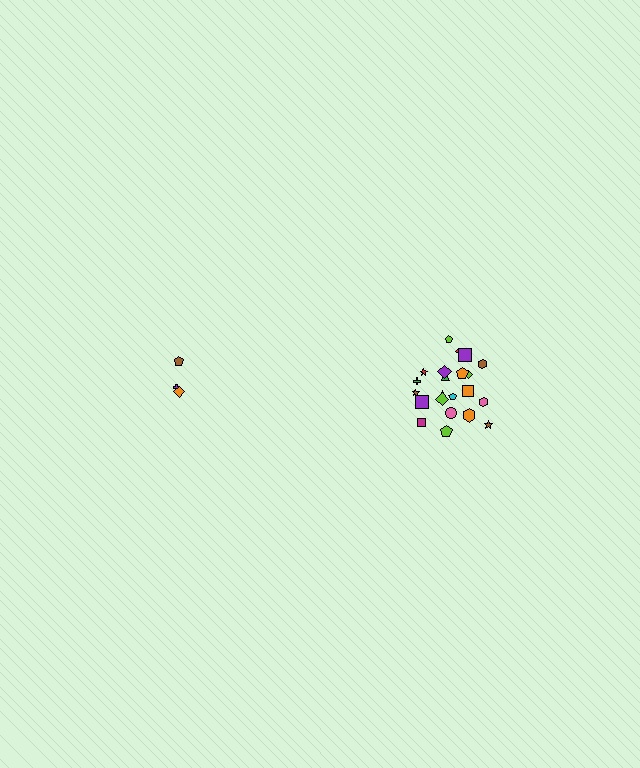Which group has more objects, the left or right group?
The right group.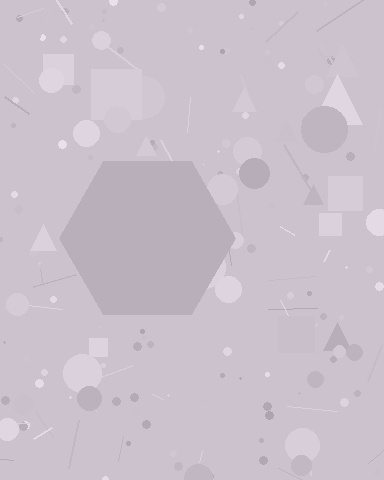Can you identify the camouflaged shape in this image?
The camouflaged shape is a hexagon.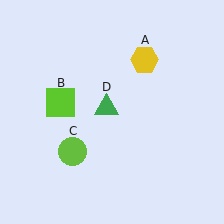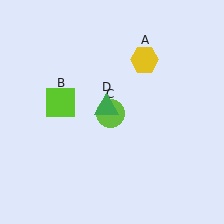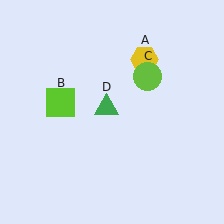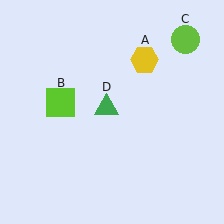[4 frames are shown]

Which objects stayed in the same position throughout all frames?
Yellow hexagon (object A) and lime square (object B) and green triangle (object D) remained stationary.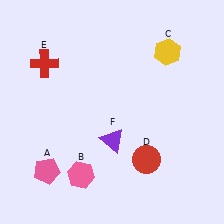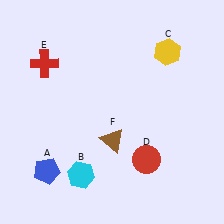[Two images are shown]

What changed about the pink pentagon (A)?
In Image 1, A is pink. In Image 2, it changed to blue.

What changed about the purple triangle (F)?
In Image 1, F is purple. In Image 2, it changed to brown.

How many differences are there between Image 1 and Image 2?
There are 3 differences between the two images.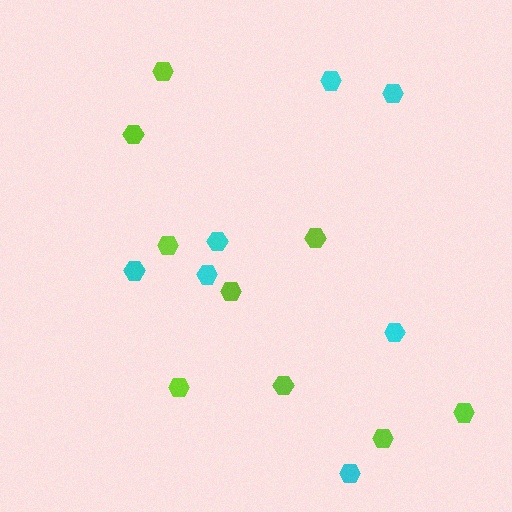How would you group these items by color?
There are 2 groups: one group of lime hexagons (9) and one group of cyan hexagons (7).